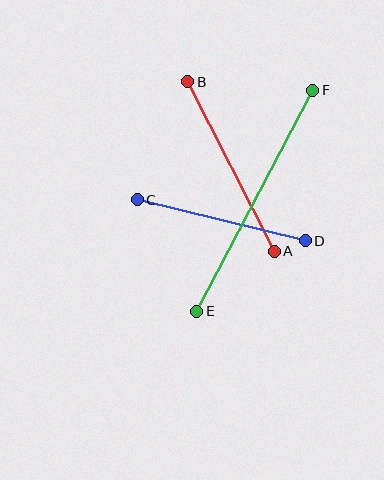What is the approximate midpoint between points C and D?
The midpoint is at approximately (221, 220) pixels.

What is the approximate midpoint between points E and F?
The midpoint is at approximately (255, 201) pixels.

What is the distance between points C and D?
The distance is approximately 173 pixels.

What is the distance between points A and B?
The distance is approximately 191 pixels.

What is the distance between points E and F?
The distance is approximately 249 pixels.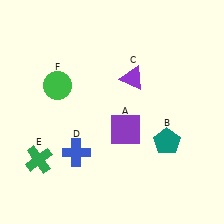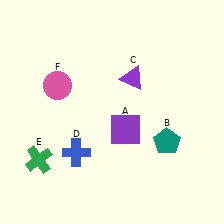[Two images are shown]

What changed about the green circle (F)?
In Image 1, F is green. In Image 2, it changed to pink.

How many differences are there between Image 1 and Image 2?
There is 1 difference between the two images.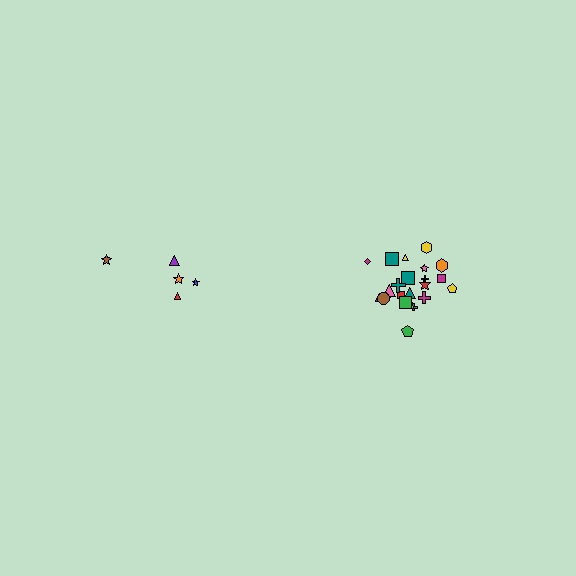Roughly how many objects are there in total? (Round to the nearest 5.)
Roughly 30 objects in total.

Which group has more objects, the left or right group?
The right group.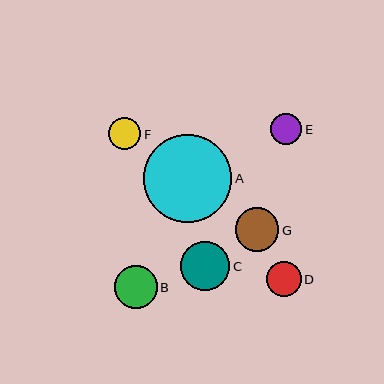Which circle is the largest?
Circle A is the largest with a size of approximately 88 pixels.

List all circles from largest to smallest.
From largest to smallest: A, C, G, B, D, F, E.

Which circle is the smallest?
Circle E is the smallest with a size of approximately 31 pixels.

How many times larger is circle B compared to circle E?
Circle B is approximately 1.4 times the size of circle E.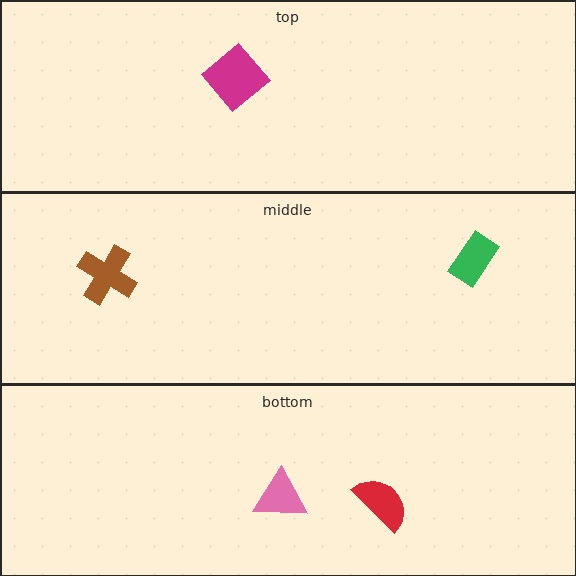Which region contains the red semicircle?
The bottom region.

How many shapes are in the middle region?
2.